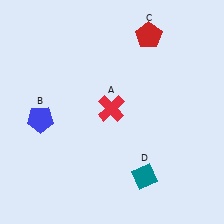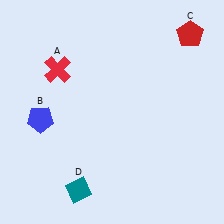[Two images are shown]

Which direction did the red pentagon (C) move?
The red pentagon (C) moved right.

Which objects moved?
The objects that moved are: the red cross (A), the red pentagon (C), the teal diamond (D).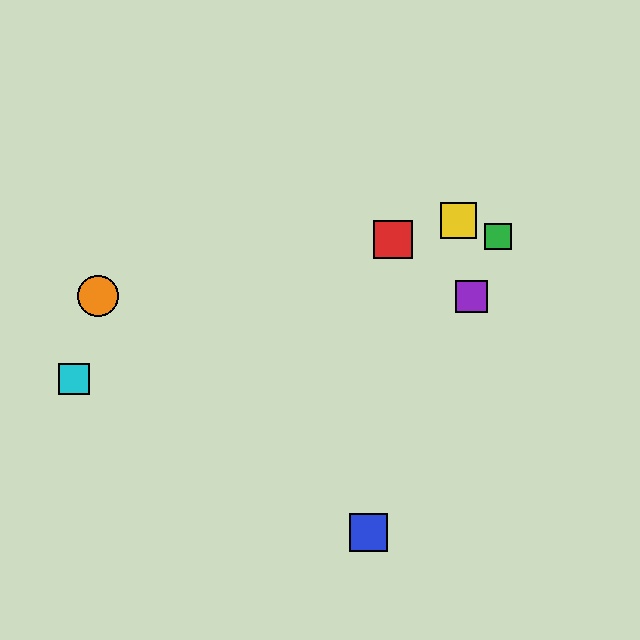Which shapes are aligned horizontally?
The purple square, the orange circle are aligned horizontally.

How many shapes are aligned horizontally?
2 shapes (the purple square, the orange circle) are aligned horizontally.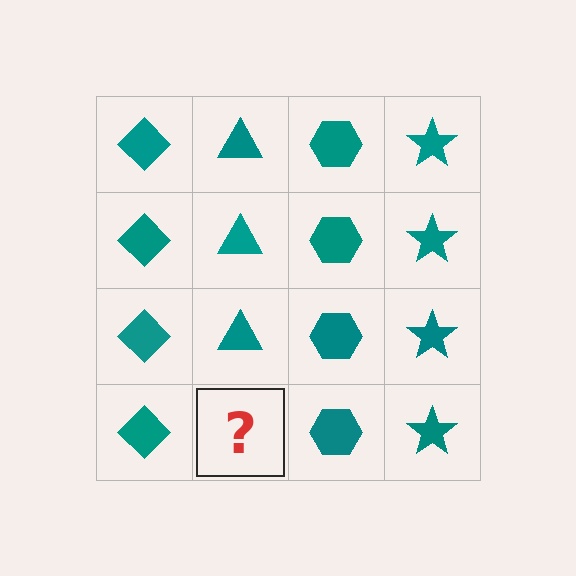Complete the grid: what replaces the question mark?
The question mark should be replaced with a teal triangle.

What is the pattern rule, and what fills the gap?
The rule is that each column has a consistent shape. The gap should be filled with a teal triangle.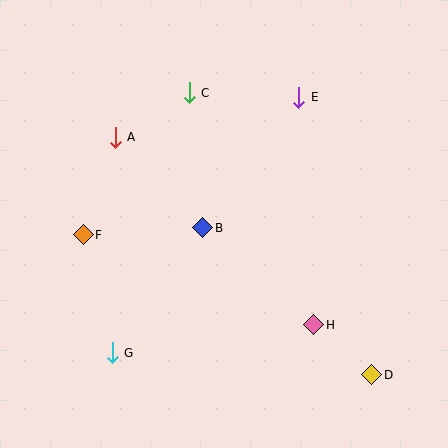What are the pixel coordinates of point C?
Point C is at (189, 93).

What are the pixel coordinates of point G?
Point G is at (112, 353).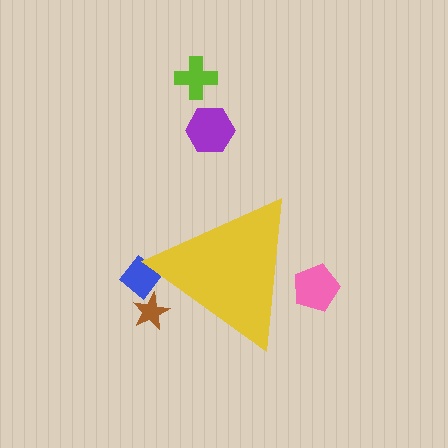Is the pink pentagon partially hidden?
Yes, the pink pentagon is partially hidden behind the yellow triangle.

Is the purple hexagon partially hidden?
No, the purple hexagon is fully visible.